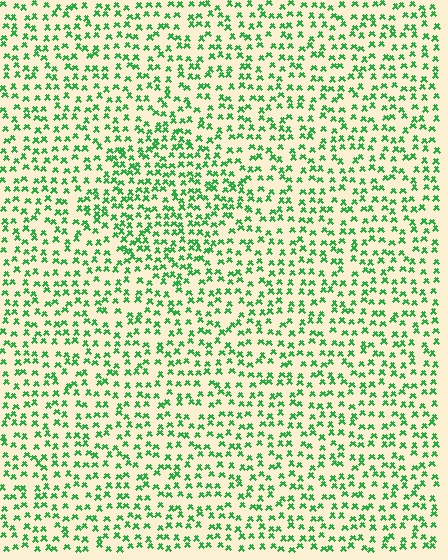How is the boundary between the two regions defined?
The boundary is defined by a change in element density (approximately 1.5x ratio). All elements are the same color, size, and shape.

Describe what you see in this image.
The image contains small green elements arranged at two different densities. A diamond-shaped region is visible where the elements are more densely packed than the surrounding area.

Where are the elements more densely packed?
The elements are more densely packed inside the diamond boundary.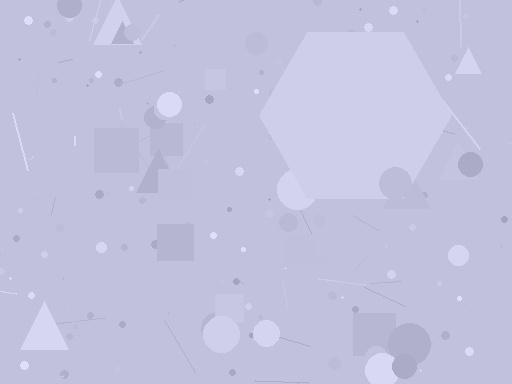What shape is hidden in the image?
A hexagon is hidden in the image.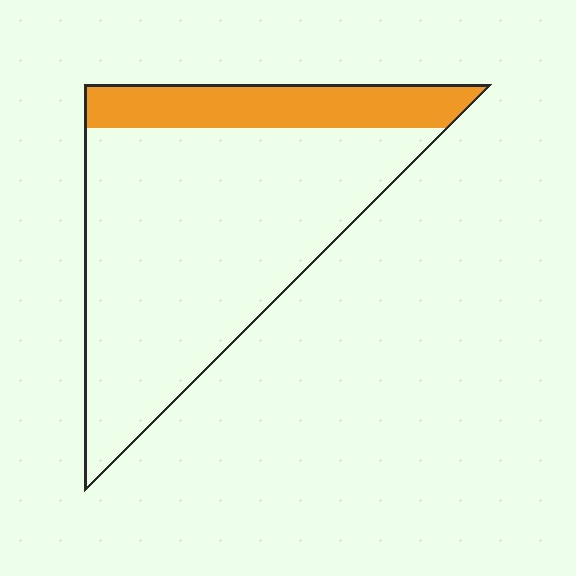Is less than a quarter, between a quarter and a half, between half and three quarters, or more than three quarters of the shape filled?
Less than a quarter.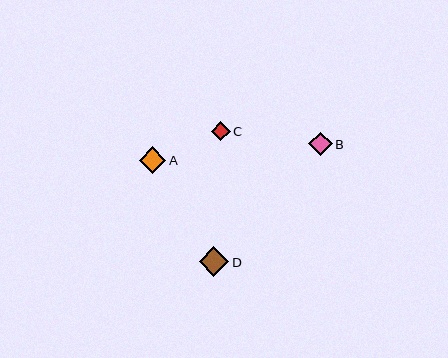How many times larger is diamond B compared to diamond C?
Diamond B is approximately 1.2 times the size of diamond C.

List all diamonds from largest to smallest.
From largest to smallest: D, A, B, C.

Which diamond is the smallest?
Diamond C is the smallest with a size of approximately 19 pixels.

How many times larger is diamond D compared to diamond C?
Diamond D is approximately 1.6 times the size of diamond C.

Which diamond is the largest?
Diamond D is the largest with a size of approximately 30 pixels.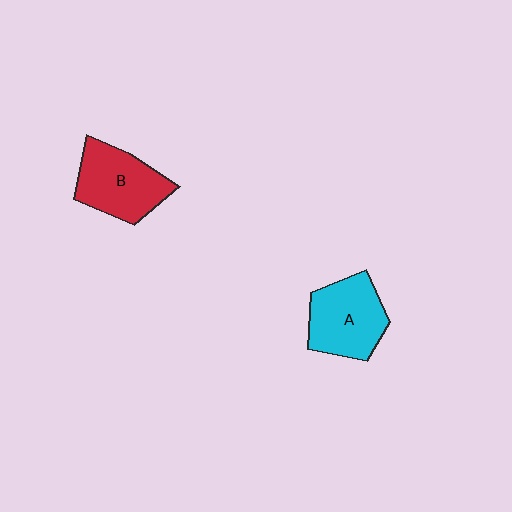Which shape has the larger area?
Shape B (red).